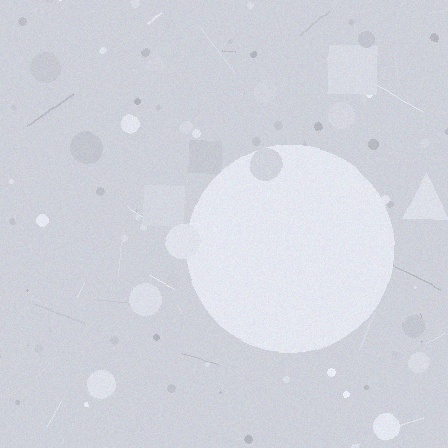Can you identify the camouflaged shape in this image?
The camouflaged shape is a circle.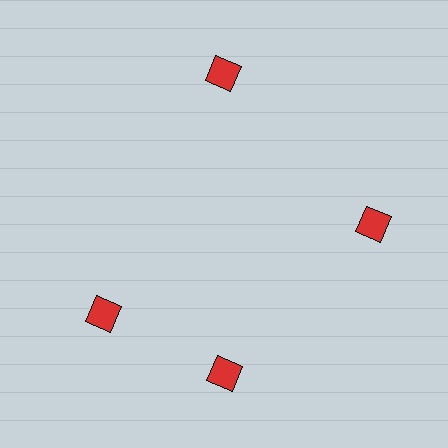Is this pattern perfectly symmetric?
No. The 4 red diamonds are arranged in a ring, but one element near the 9 o'clock position is rotated out of alignment along the ring, breaking the 4-fold rotational symmetry.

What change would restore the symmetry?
The symmetry would be restored by rotating it back into even spacing with its neighbors so that all 4 diamonds sit at equal angles and equal distance from the center.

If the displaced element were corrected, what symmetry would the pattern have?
It would have 4-fold rotational symmetry — the pattern would map onto itself every 90 degrees.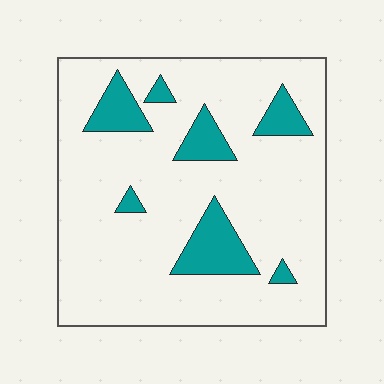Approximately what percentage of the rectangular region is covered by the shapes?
Approximately 15%.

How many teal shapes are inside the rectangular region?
7.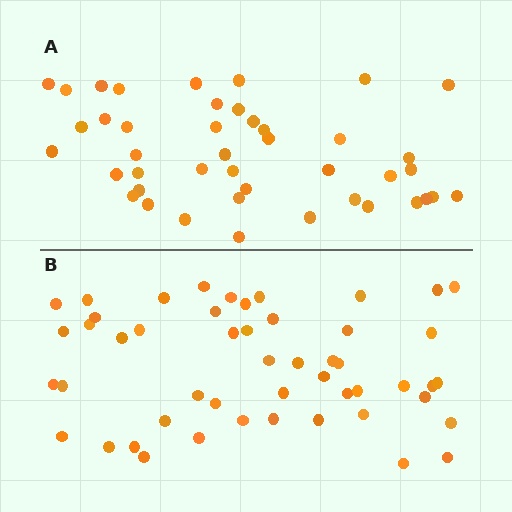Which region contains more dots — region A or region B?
Region B (the bottom region) has more dots.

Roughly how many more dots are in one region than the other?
Region B has roughly 8 or so more dots than region A.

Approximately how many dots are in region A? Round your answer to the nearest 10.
About 40 dots. (The exact count is 43, which rounds to 40.)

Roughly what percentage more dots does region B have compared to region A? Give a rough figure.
About 15% more.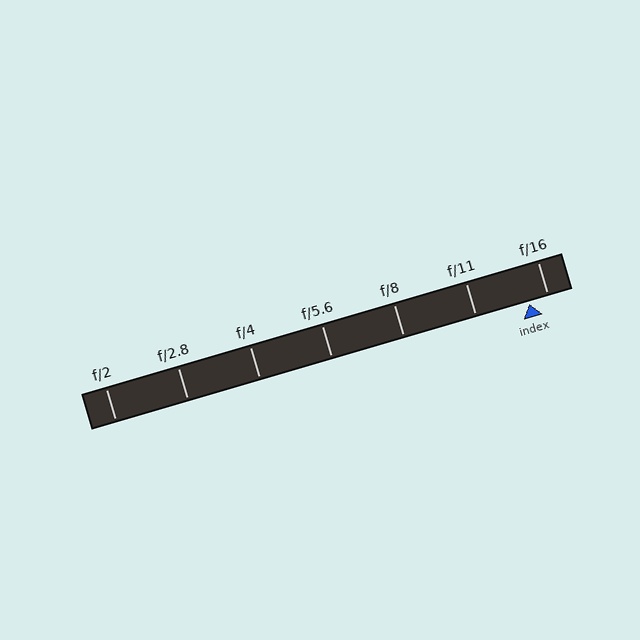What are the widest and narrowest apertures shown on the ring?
The widest aperture shown is f/2 and the narrowest is f/16.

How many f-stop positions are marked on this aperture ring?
There are 7 f-stop positions marked.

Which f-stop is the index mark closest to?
The index mark is closest to f/16.